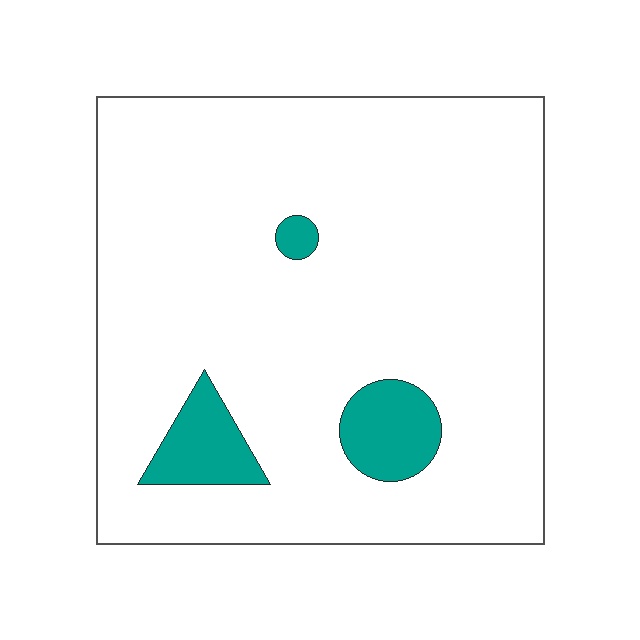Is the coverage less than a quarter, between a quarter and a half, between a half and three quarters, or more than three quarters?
Less than a quarter.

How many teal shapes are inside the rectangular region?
3.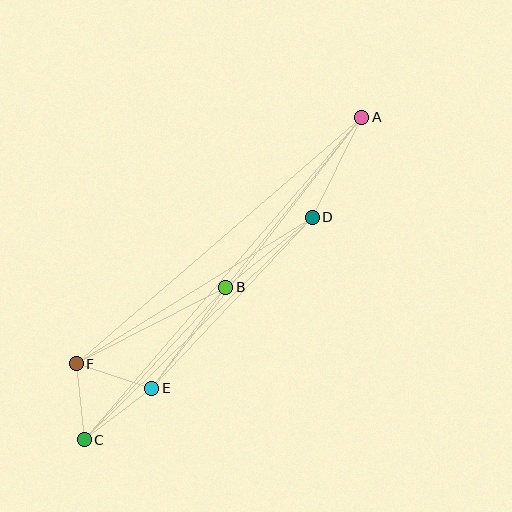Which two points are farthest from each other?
Points A and C are farthest from each other.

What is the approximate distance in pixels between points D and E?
The distance between D and E is approximately 234 pixels.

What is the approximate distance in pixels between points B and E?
The distance between B and E is approximately 125 pixels.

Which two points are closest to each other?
Points C and F are closest to each other.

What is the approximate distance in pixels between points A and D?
The distance between A and D is approximately 112 pixels.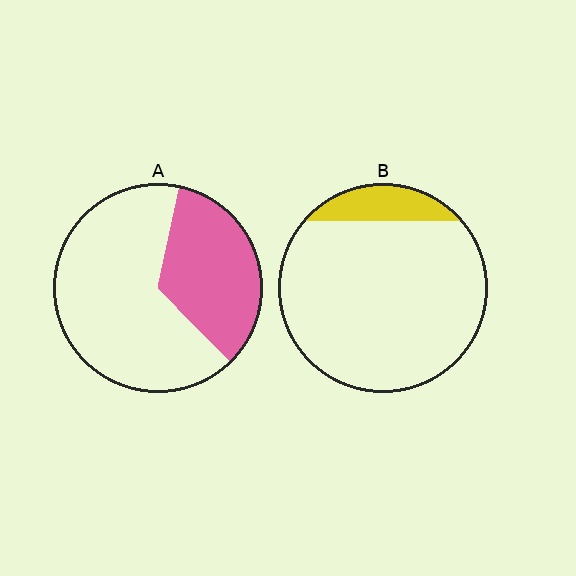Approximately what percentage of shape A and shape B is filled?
A is approximately 35% and B is approximately 10%.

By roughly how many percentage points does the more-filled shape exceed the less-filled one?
By roughly 20 percentage points (A over B).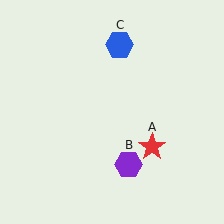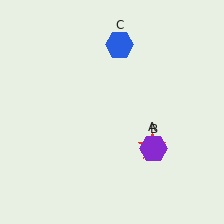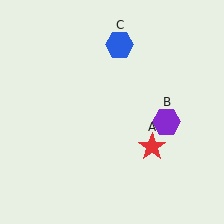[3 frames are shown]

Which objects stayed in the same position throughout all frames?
Red star (object A) and blue hexagon (object C) remained stationary.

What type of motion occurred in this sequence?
The purple hexagon (object B) rotated counterclockwise around the center of the scene.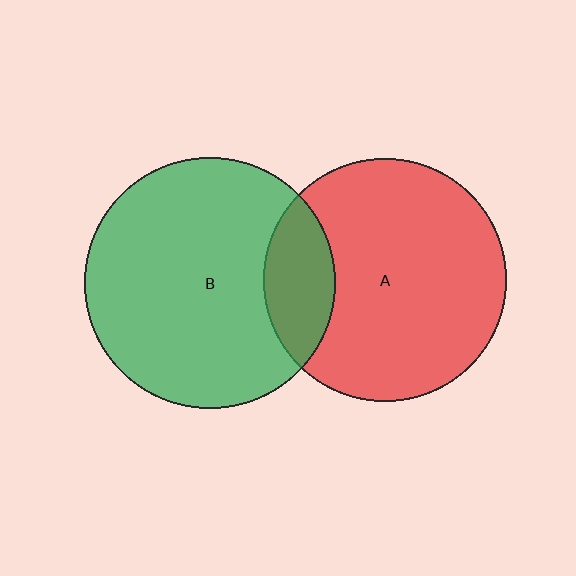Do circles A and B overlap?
Yes.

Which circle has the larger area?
Circle B (green).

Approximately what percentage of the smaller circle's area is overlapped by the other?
Approximately 20%.